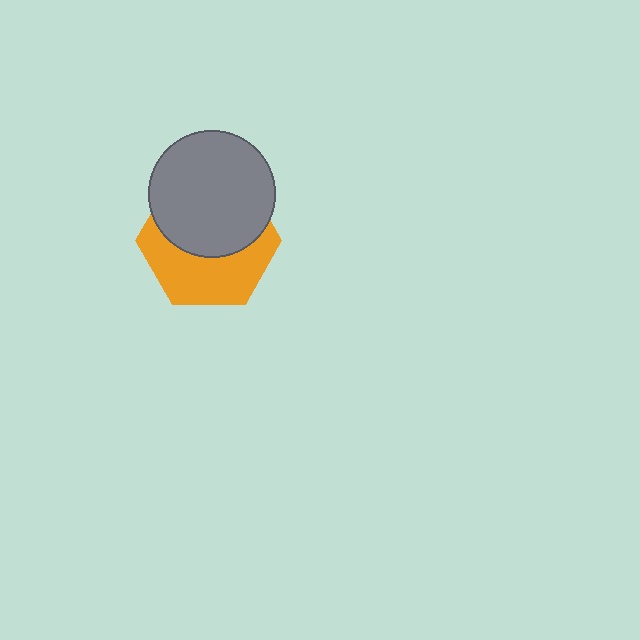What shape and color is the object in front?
The object in front is a gray circle.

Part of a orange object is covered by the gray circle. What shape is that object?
It is a hexagon.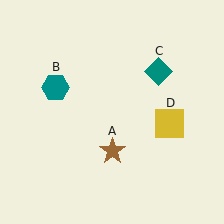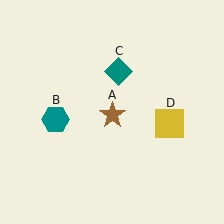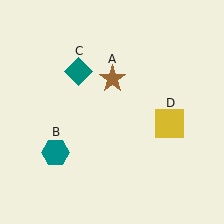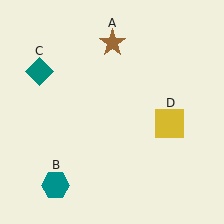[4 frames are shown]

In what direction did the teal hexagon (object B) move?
The teal hexagon (object B) moved down.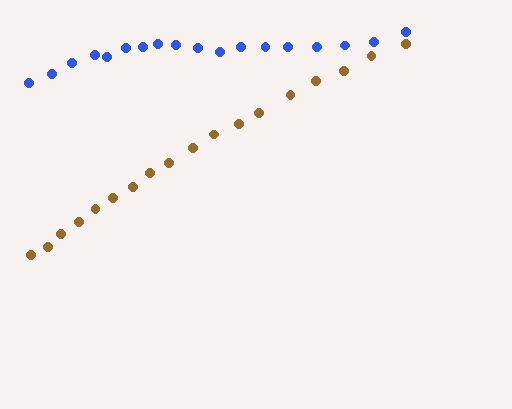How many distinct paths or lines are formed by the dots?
There are 2 distinct paths.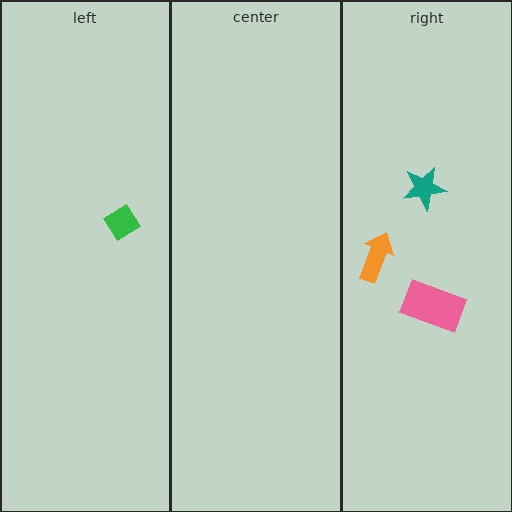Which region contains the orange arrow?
The right region.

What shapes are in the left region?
The green diamond.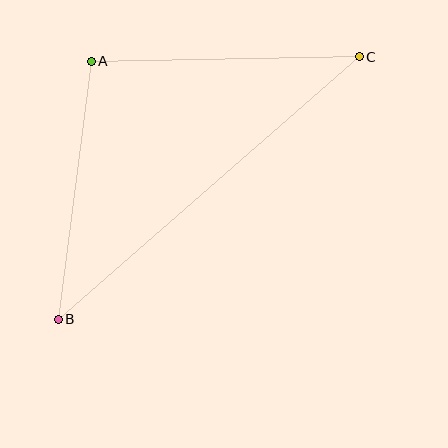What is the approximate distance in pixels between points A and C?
The distance between A and C is approximately 268 pixels.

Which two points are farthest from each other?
Points B and C are farthest from each other.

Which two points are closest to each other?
Points A and B are closest to each other.